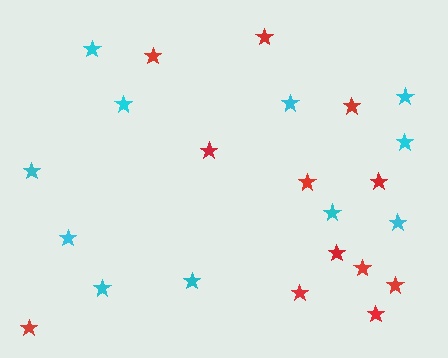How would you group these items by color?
There are 2 groups: one group of cyan stars (11) and one group of red stars (12).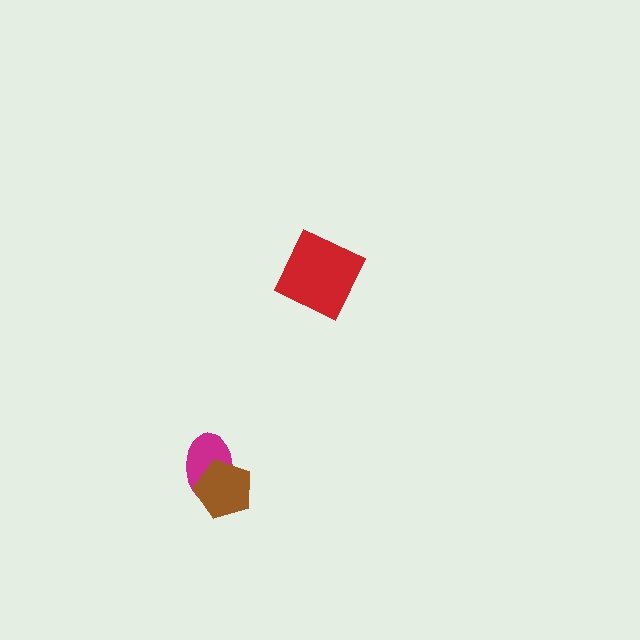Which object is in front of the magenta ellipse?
The brown pentagon is in front of the magenta ellipse.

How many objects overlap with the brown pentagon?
1 object overlaps with the brown pentagon.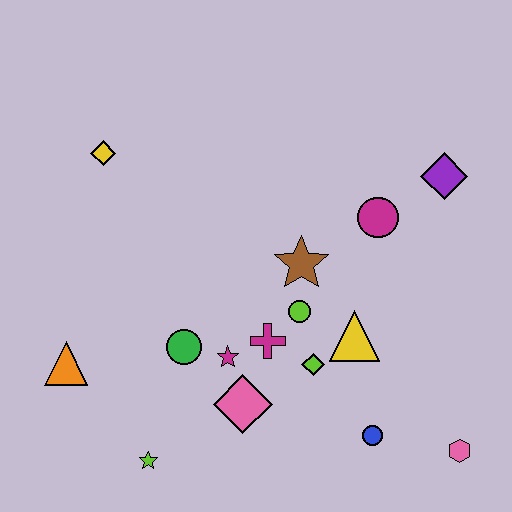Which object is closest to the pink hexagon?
The blue circle is closest to the pink hexagon.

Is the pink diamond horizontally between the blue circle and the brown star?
No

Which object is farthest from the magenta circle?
The orange triangle is farthest from the magenta circle.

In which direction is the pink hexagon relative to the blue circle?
The pink hexagon is to the right of the blue circle.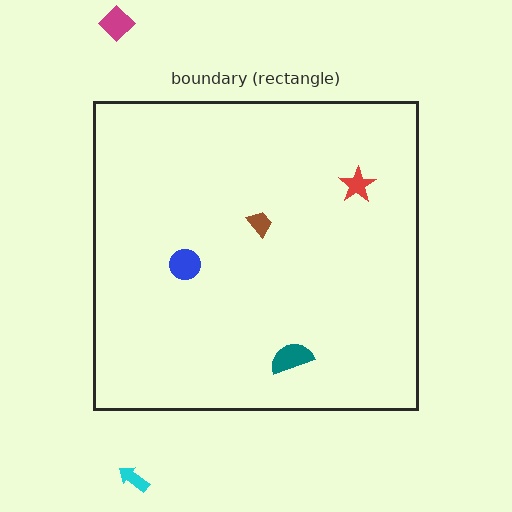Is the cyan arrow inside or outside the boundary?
Outside.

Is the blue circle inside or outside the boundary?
Inside.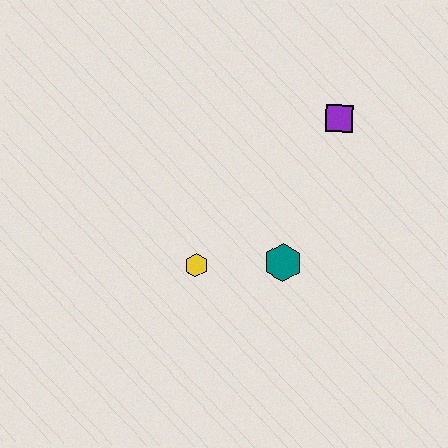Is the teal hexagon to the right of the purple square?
No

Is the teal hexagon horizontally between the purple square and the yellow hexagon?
Yes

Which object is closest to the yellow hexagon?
The teal hexagon is closest to the yellow hexagon.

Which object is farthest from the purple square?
The yellow hexagon is farthest from the purple square.